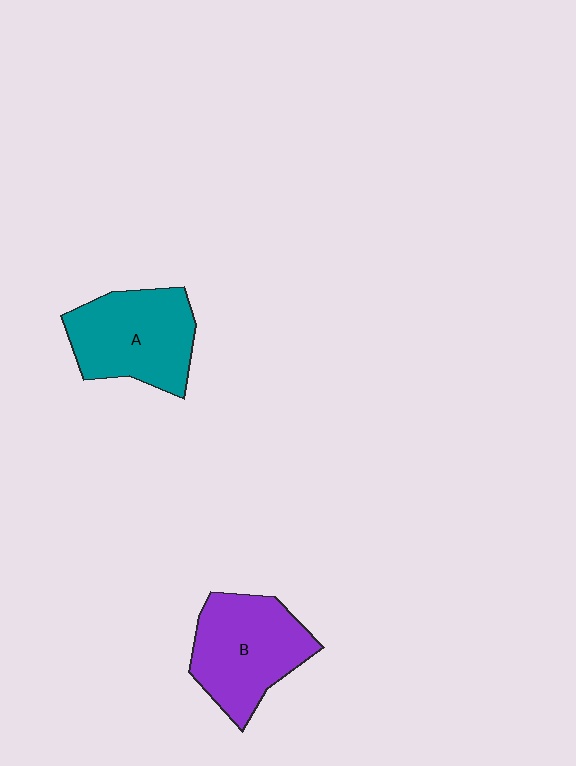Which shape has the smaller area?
Shape A (teal).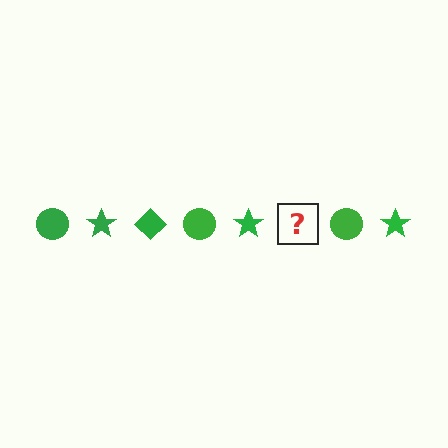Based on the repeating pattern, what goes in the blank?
The blank should be a green diamond.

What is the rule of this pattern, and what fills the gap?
The rule is that the pattern cycles through circle, star, diamond shapes in green. The gap should be filled with a green diamond.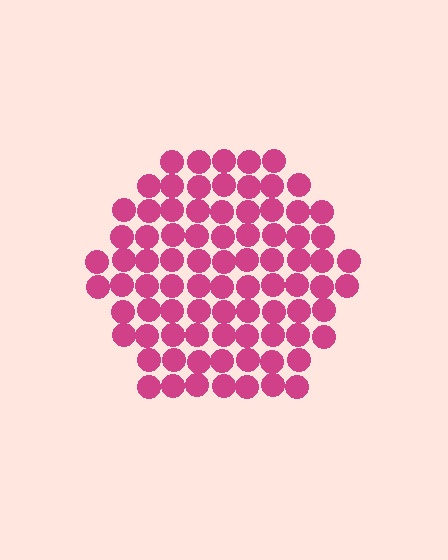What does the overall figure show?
The overall figure shows a hexagon.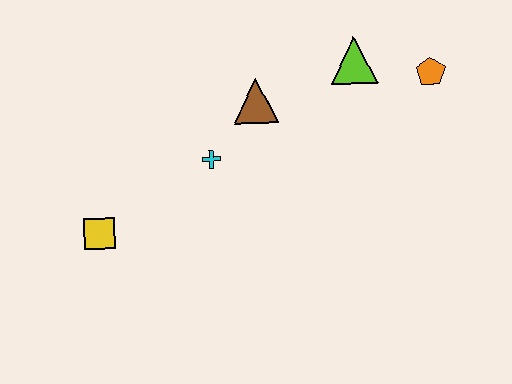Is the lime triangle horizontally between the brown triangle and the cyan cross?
No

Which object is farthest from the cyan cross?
The orange pentagon is farthest from the cyan cross.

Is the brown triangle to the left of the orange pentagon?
Yes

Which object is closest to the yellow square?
The cyan cross is closest to the yellow square.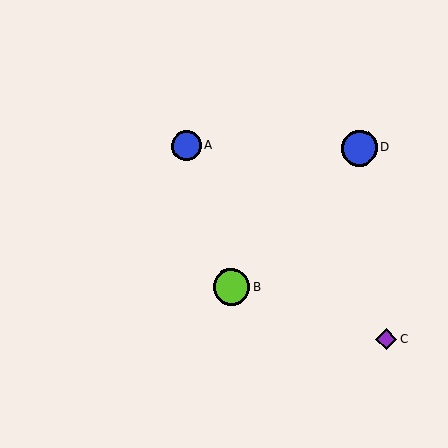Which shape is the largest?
The lime circle (labeled B) is the largest.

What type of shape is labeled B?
Shape B is a lime circle.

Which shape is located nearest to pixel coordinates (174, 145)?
The blue circle (labeled A) at (187, 145) is nearest to that location.